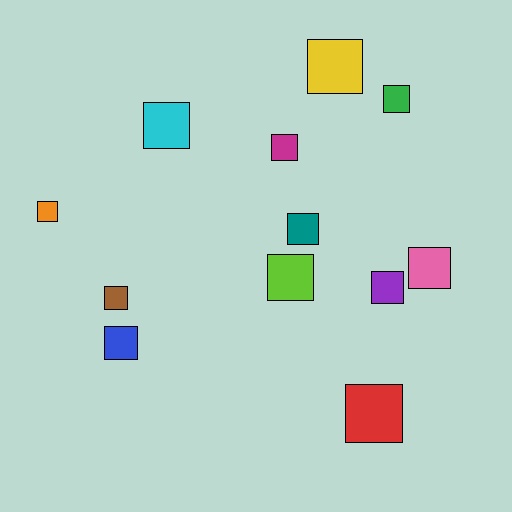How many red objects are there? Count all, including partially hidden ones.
There is 1 red object.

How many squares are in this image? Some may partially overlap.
There are 12 squares.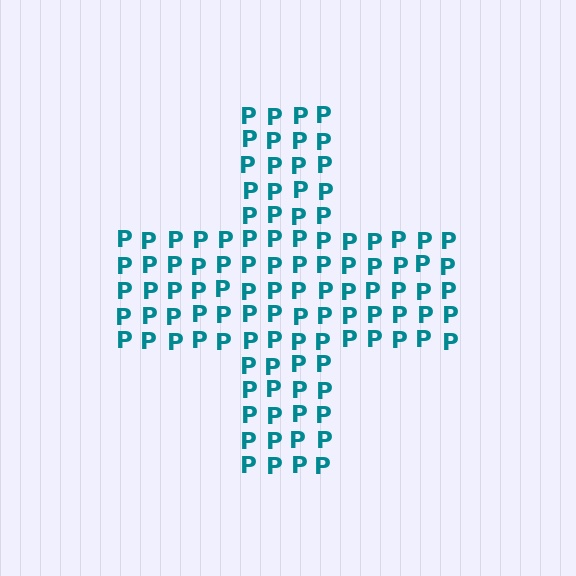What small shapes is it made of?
It is made of small letter P's.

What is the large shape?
The large shape is a cross.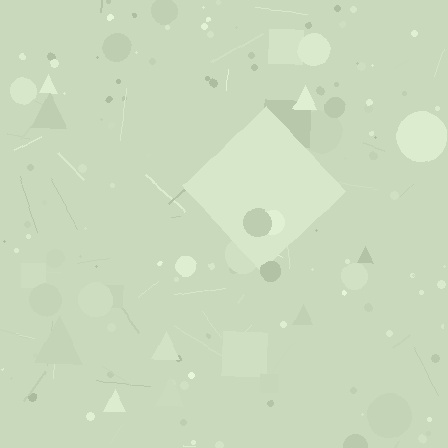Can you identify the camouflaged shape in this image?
The camouflaged shape is a diamond.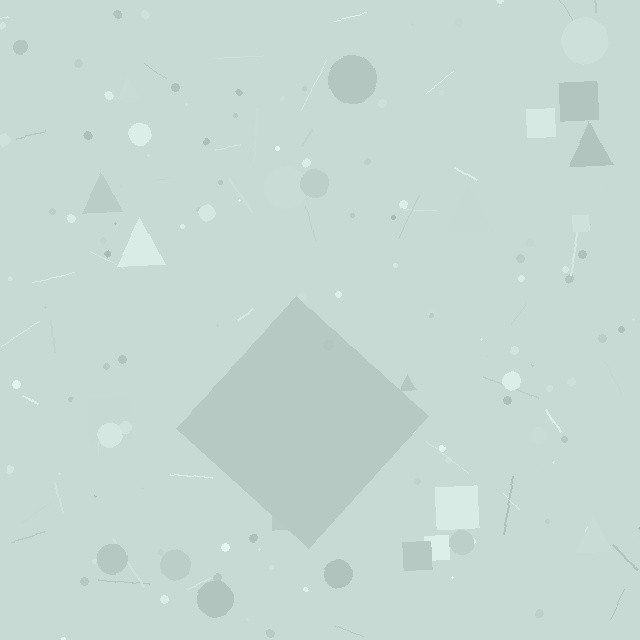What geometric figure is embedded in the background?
A diamond is embedded in the background.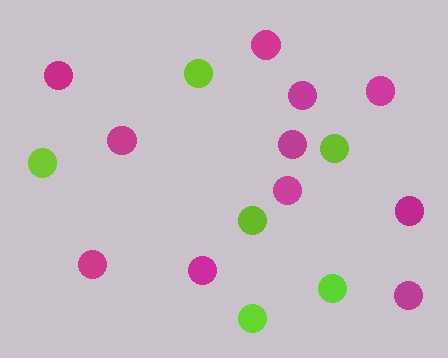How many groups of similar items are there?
There are 2 groups: one group of magenta circles (11) and one group of lime circles (6).